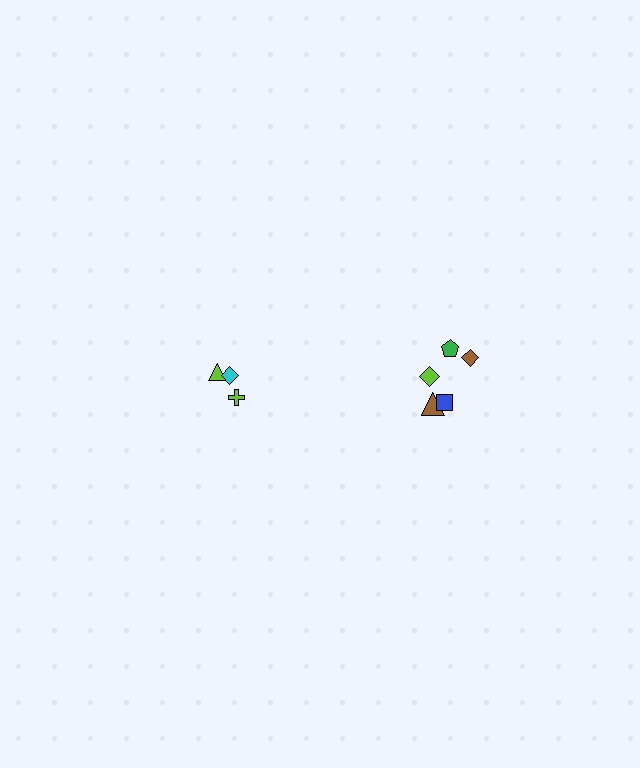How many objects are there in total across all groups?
There are 8 objects.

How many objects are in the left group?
There are 3 objects.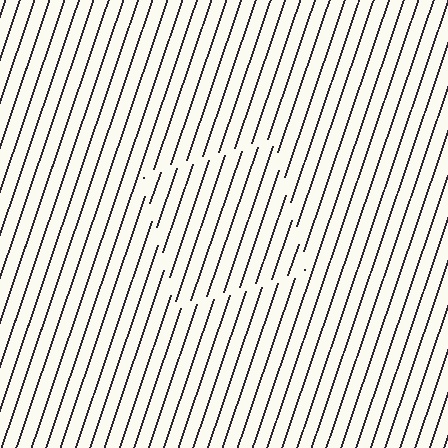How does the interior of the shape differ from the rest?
The interior of the shape contains the same grating, shifted by half a period — the contour is defined by the phase discontinuity where line-ends from the inner and outer gratings abut.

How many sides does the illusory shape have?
4 sides — the line-ends trace a square.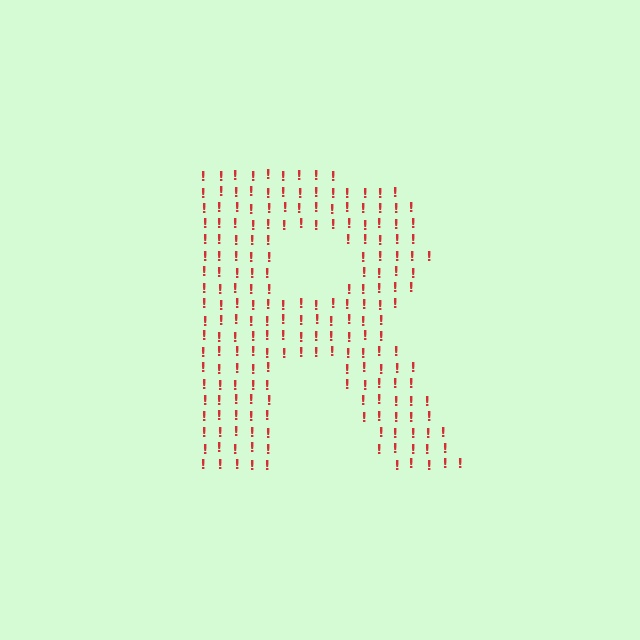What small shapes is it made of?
It is made of small exclamation marks.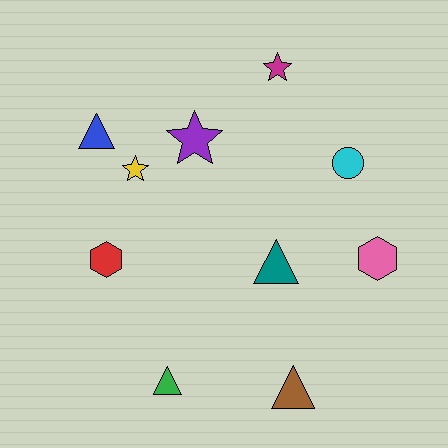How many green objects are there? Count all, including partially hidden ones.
There is 1 green object.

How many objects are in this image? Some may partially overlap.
There are 10 objects.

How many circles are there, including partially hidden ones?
There is 1 circle.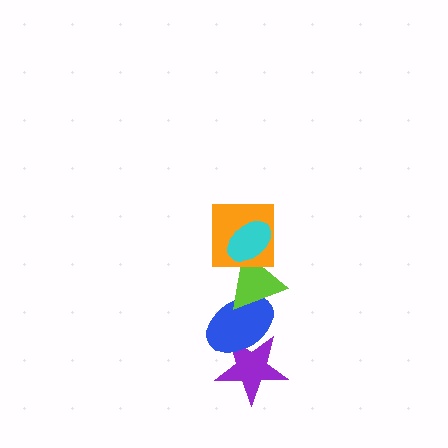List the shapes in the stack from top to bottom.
From top to bottom: the cyan ellipse, the orange square, the lime triangle, the blue ellipse, the purple star.